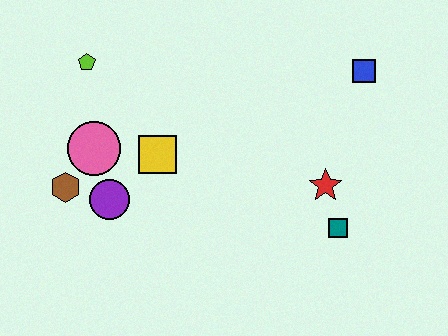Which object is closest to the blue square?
The red star is closest to the blue square.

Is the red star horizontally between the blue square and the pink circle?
Yes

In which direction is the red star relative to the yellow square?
The red star is to the right of the yellow square.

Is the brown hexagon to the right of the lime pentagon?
No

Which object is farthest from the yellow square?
The blue square is farthest from the yellow square.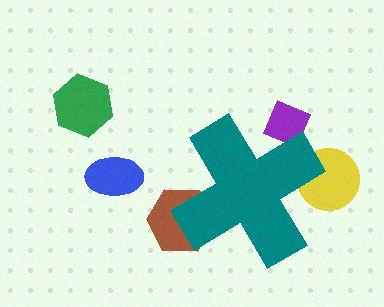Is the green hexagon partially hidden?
No, the green hexagon is fully visible.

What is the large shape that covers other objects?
A teal cross.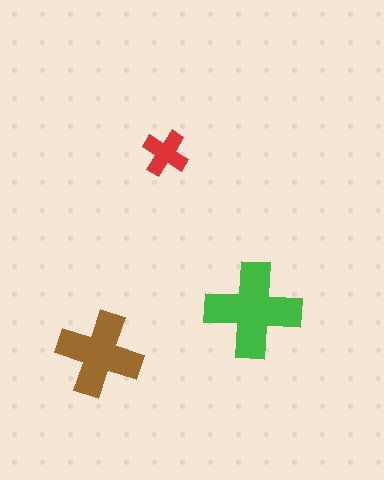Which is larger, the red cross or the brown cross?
The brown one.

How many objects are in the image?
There are 3 objects in the image.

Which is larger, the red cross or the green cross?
The green one.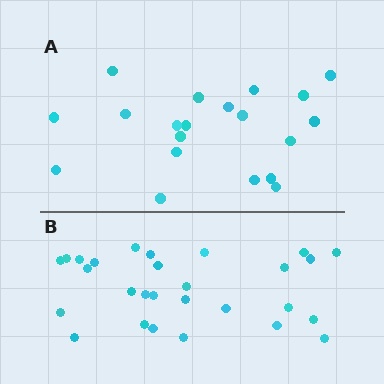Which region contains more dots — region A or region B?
Region B (the bottom region) has more dots.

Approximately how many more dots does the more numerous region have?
Region B has roughly 8 or so more dots than region A.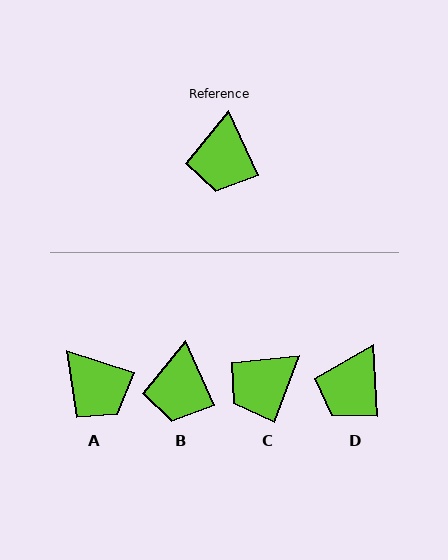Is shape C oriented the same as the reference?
No, it is off by about 44 degrees.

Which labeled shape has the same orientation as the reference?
B.